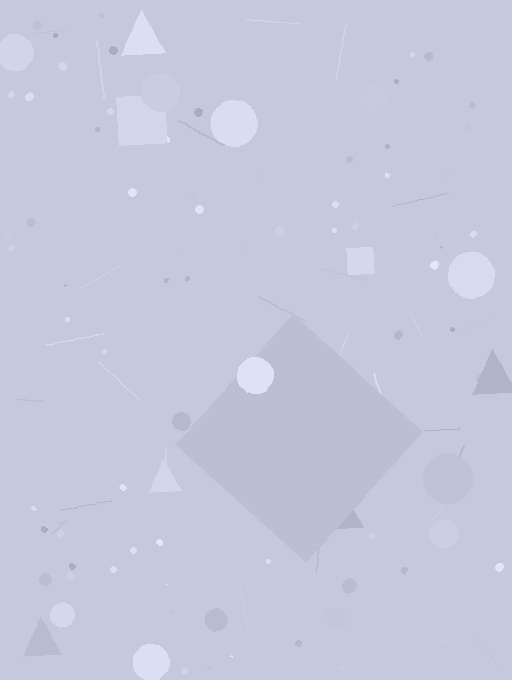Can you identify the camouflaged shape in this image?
The camouflaged shape is a diamond.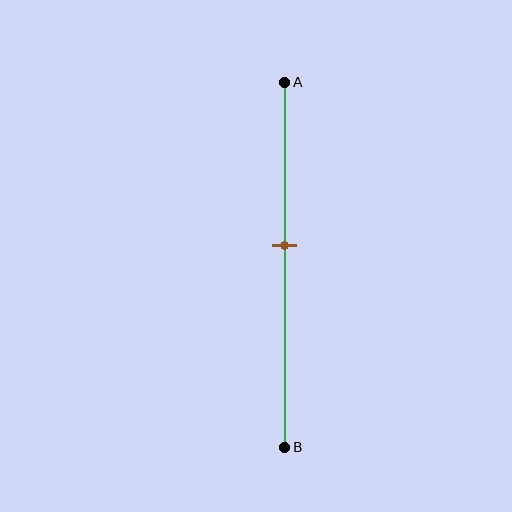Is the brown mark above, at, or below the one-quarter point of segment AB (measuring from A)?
The brown mark is below the one-quarter point of segment AB.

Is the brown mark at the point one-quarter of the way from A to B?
No, the mark is at about 45% from A, not at the 25% one-quarter point.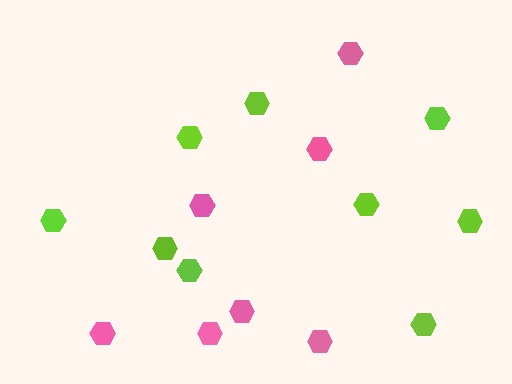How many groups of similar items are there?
There are 2 groups: one group of pink hexagons (7) and one group of lime hexagons (9).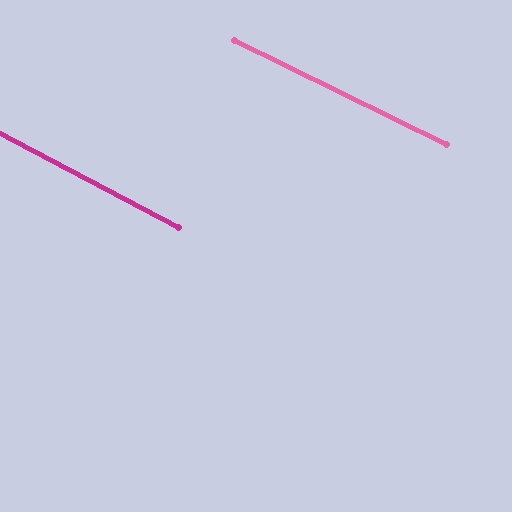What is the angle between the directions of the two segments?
Approximately 2 degrees.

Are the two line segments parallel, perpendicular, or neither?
Parallel — their directions differ by only 1.5°.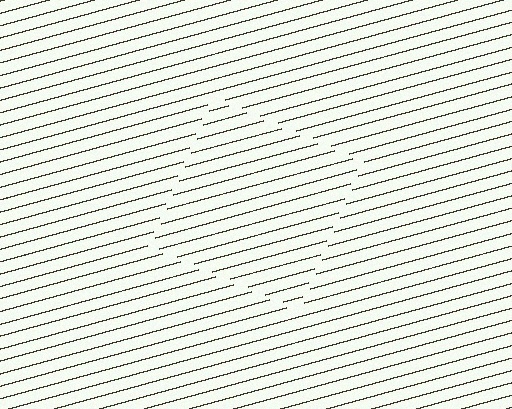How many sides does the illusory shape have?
4 sides — the line-ends trace a square.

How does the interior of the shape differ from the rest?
The interior of the shape contains the same grating, shifted by half a period — the contour is defined by the phase discontinuity where line-ends from the inner and outer gratings abut.